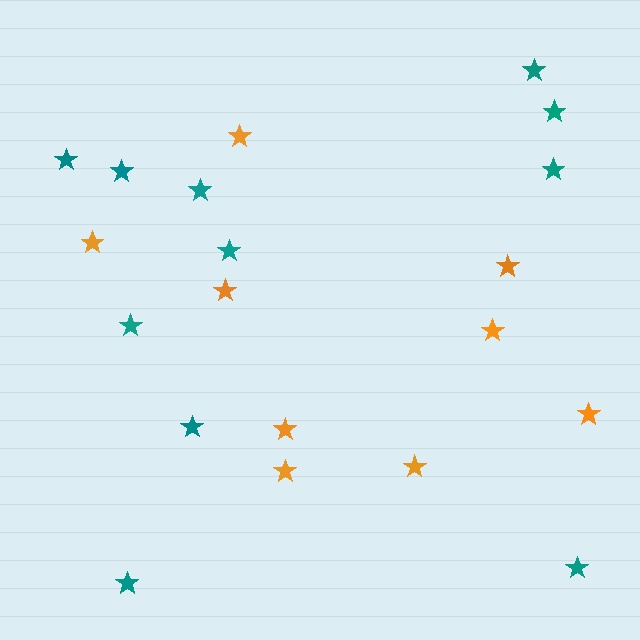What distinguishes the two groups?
There are 2 groups: one group of teal stars (11) and one group of orange stars (9).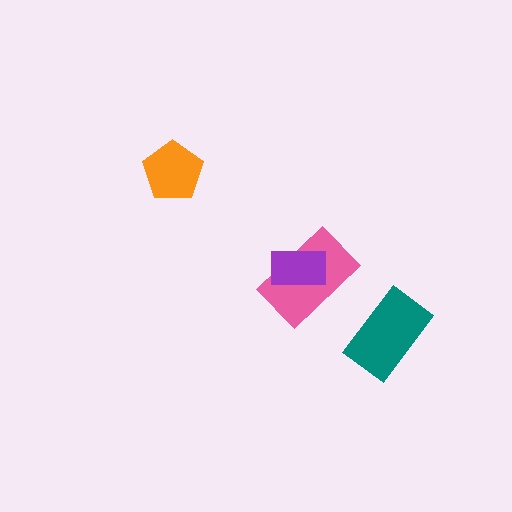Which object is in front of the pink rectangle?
The purple rectangle is in front of the pink rectangle.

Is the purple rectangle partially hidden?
No, no other shape covers it.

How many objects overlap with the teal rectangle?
0 objects overlap with the teal rectangle.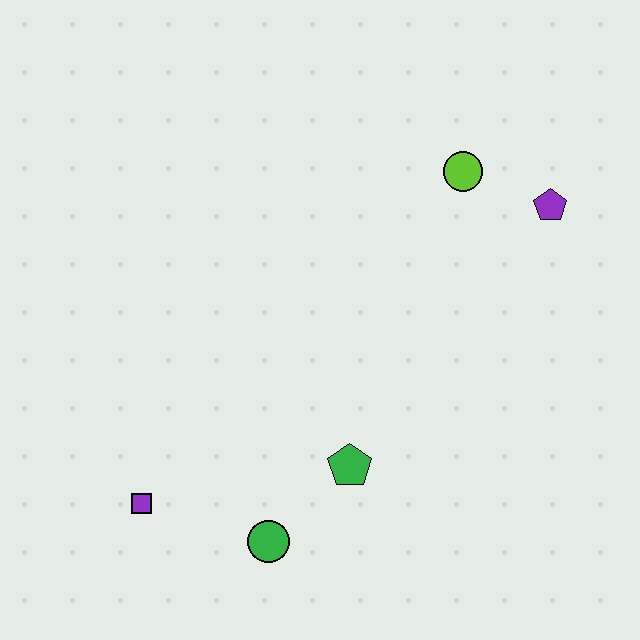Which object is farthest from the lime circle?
The purple square is farthest from the lime circle.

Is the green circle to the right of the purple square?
Yes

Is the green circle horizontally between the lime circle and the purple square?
Yes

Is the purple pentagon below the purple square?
No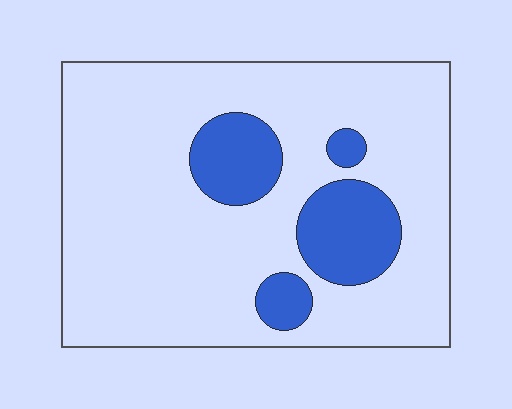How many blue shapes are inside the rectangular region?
4.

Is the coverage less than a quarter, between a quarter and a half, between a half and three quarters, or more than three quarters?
Less than a quarter.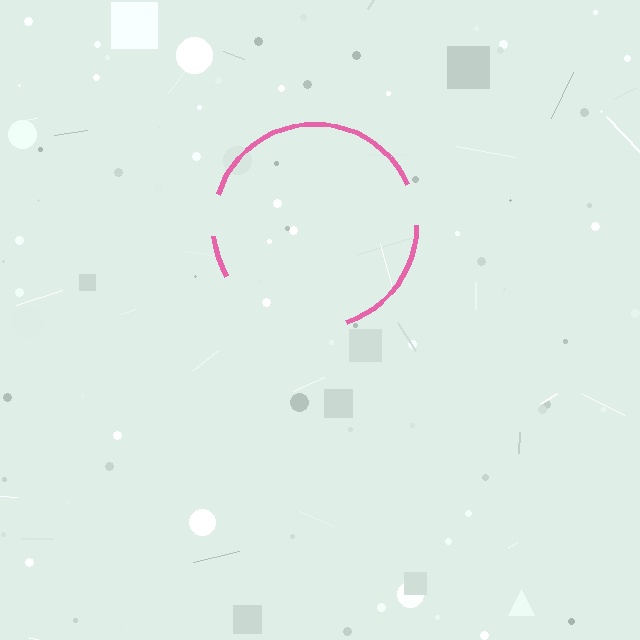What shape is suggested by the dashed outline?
The dashed outline suggests a circle.